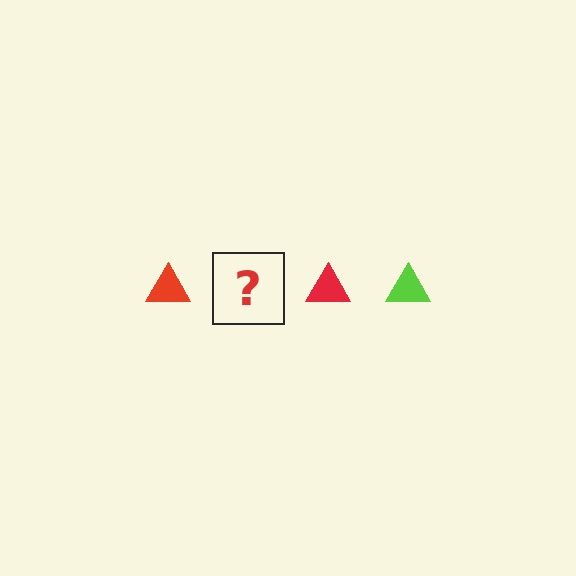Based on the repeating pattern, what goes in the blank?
The blank should be a lime triangle.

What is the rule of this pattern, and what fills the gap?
The rule is that the pattern cycles through red, lime triangles. The gap should be filled with a lime triangle.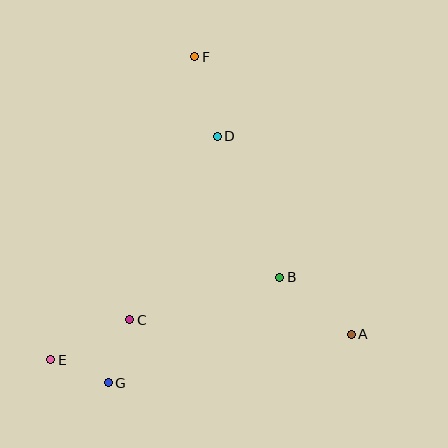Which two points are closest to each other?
Points E and G are closest to each other.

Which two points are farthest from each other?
Points F and G are farthest from each other.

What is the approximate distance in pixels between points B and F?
The distance between B and F is approximately 236 pixels.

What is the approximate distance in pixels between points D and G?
The distance between D and G is approximately 270 pixels.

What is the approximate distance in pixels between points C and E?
The distance between C and E is approximately 89 pixels.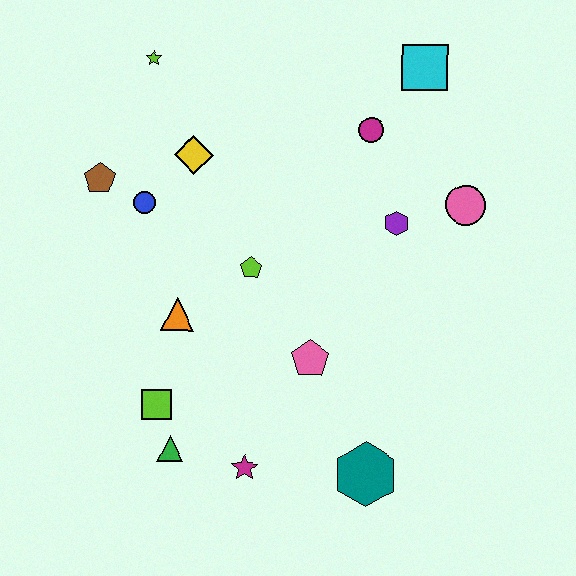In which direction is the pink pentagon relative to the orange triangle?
The pink pentagon is to the right of the orange triangle.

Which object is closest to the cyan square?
The magenta circle is closest to the cyan square.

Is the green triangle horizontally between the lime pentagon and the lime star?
Yes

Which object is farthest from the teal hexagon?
The lime star is farthest from the teal hexagon.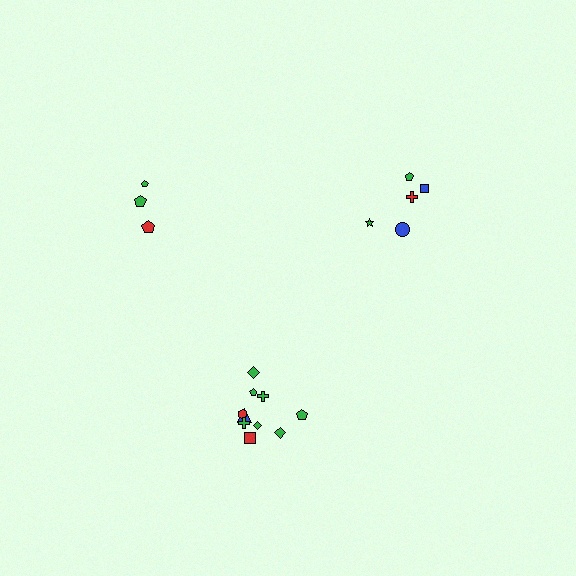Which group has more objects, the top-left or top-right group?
The top-right group.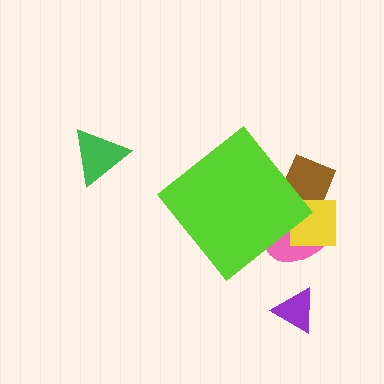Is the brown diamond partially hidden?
Yes, the brown diamond is partially hidden behind the lime diamond.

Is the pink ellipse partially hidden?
Yes, the pink ellipse is partially hidden behind the lime diamond.